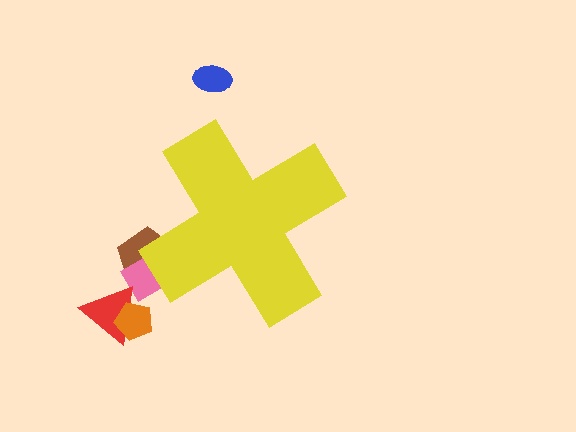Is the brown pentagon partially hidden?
Yes, the brown pentagon is partially hidden behind the yellow cross.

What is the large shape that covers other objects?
A yellow cross.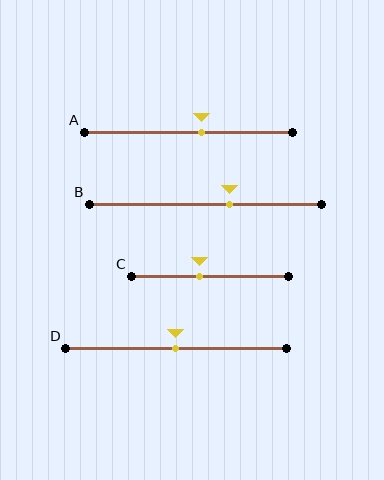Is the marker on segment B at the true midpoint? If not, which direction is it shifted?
No, the marker on segment B is shifted to the right by about 11% of the segment length.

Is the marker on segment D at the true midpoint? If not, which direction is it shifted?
Yes, the marker on segment D is at the true midpoint.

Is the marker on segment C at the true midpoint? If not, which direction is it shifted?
No, the marker on segment C is shifted to the left by about 7% of the segment length.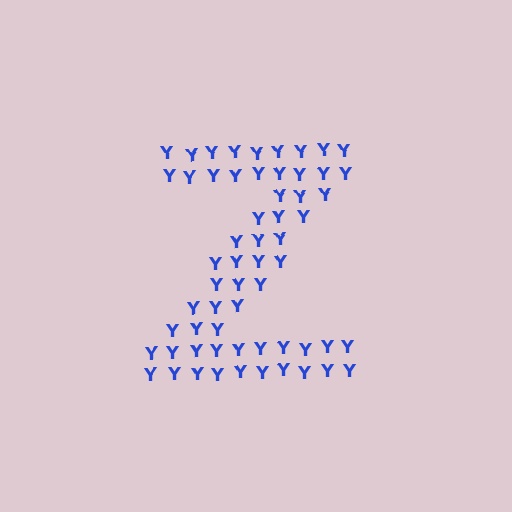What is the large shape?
The large shape is the letter Z.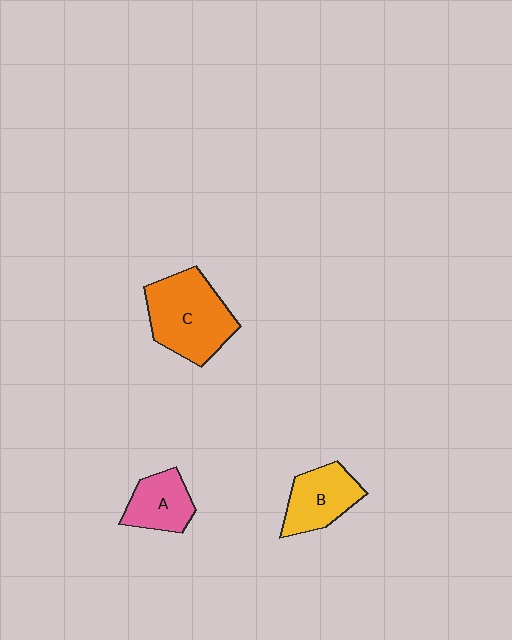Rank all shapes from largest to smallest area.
From largest to smallest: C (orange), B (yellow), A (pink).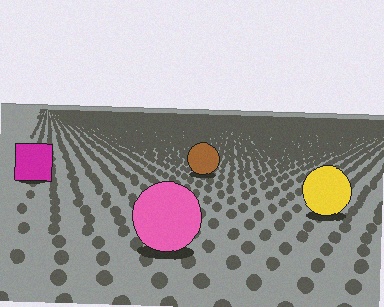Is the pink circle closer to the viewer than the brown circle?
Yes. The pink circle is closer — you can tell from the texture gradient: the ground texture is coarser near it.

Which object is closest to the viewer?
The pink circle is closest. The texture marks near it are larger and more spread out.